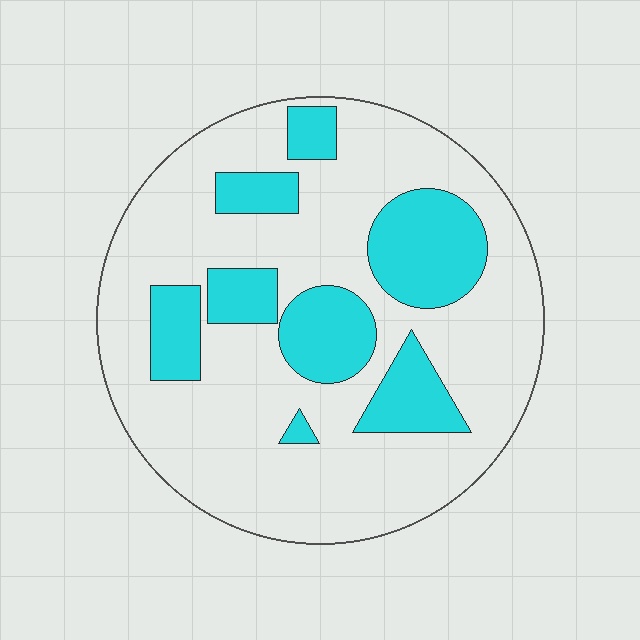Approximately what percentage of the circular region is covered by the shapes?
Approximately 25%.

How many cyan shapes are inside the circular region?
8.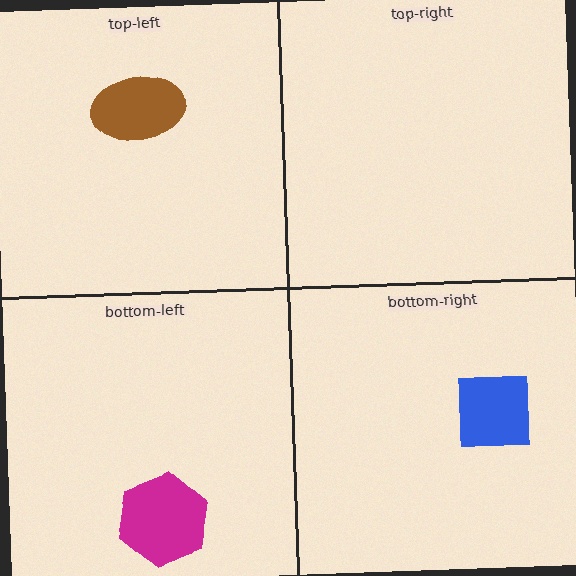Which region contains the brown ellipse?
The top-left region.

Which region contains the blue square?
The bottom-right region.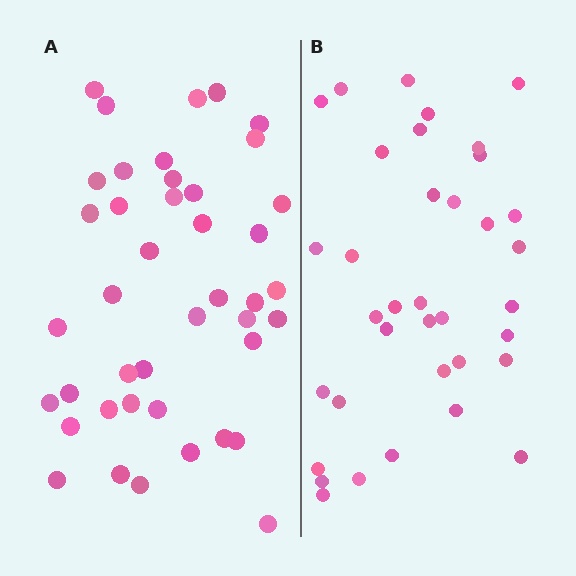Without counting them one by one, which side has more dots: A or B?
Region A (the left region) has more dots.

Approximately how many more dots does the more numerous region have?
Region A has about 6 more dots than region B.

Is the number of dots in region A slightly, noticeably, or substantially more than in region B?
Region A has only slightly more — the two regions are fairly close. The ratio is roughly 1.2 to 1.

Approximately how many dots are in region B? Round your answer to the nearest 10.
About 40 dots. (The exact count is 36, which rounds to 40.)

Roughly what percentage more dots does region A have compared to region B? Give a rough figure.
About 15% more.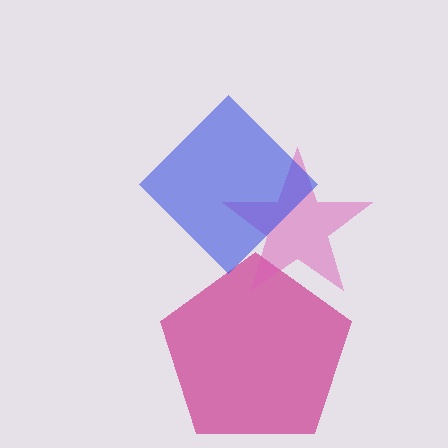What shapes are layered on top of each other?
The layered shapes are: a magenta pentagon, a pink star, a blue diamond.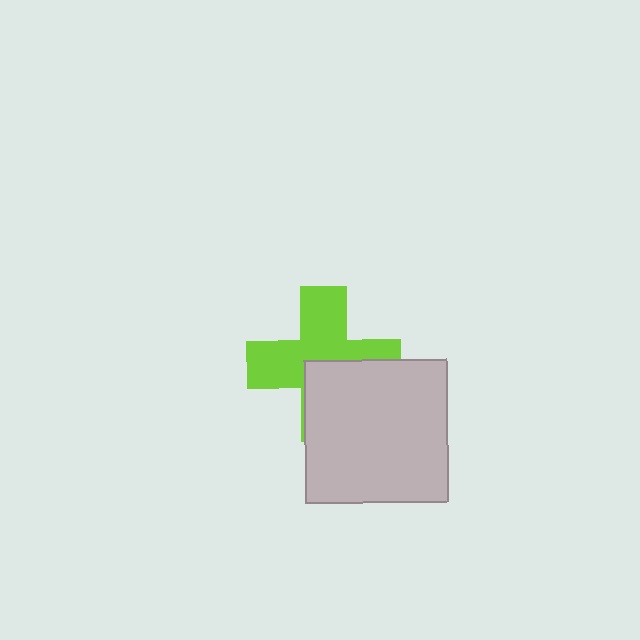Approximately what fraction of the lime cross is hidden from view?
Roughly 40% of the lime cross is hidden behind the light gray square.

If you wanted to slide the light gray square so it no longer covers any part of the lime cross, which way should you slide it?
Slide it down — that is the most direct way to separate the two shapes.